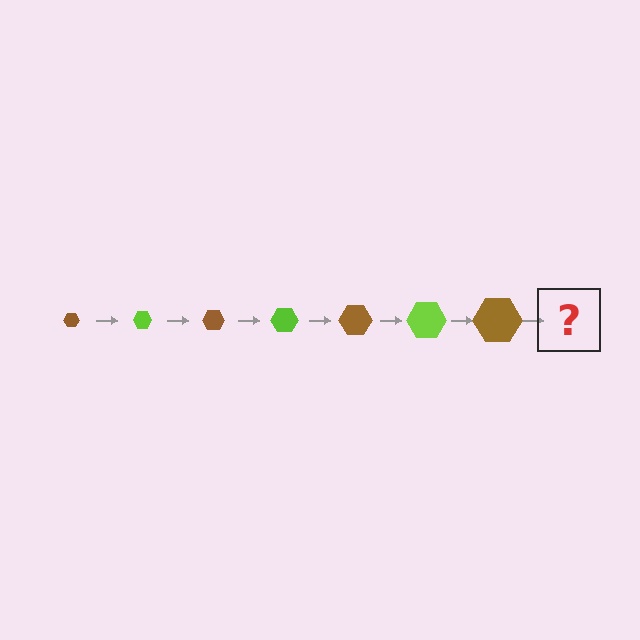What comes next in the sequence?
The next element should be a lime hexagon, larger than the previous one.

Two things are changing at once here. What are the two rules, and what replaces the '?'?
The two rules are that the hexagon grows larger each step and the color cycles through brown and lime. The '?' should be a lime hexagon, larger than the previous one.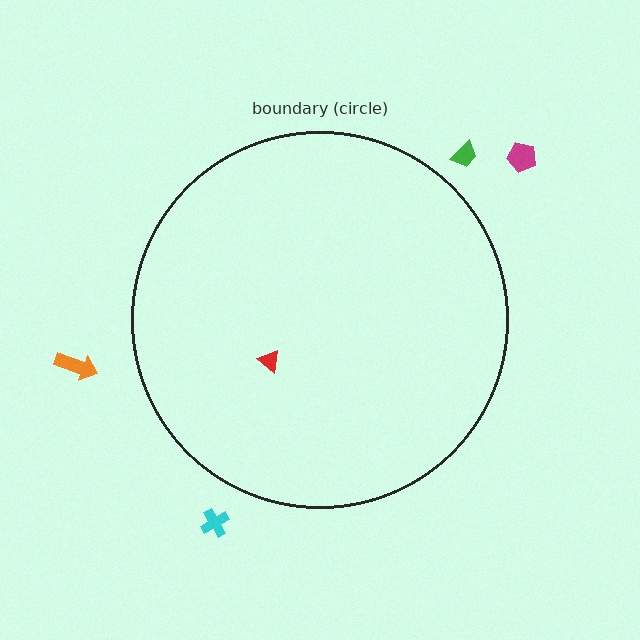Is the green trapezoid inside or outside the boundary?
Outside.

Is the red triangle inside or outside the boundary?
Inside.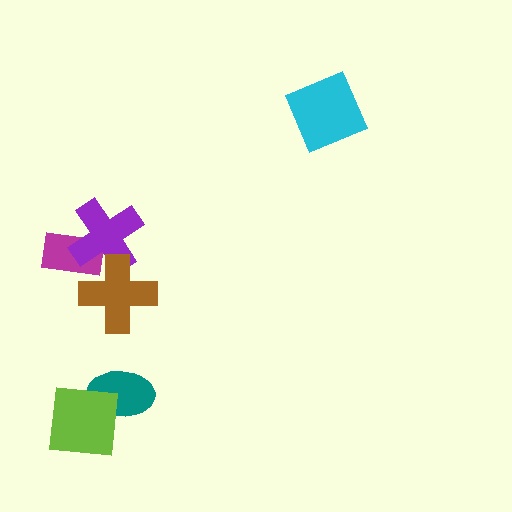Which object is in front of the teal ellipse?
The lime square is in front of the teal ellipse.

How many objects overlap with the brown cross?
2 objects overlap with the brown cross.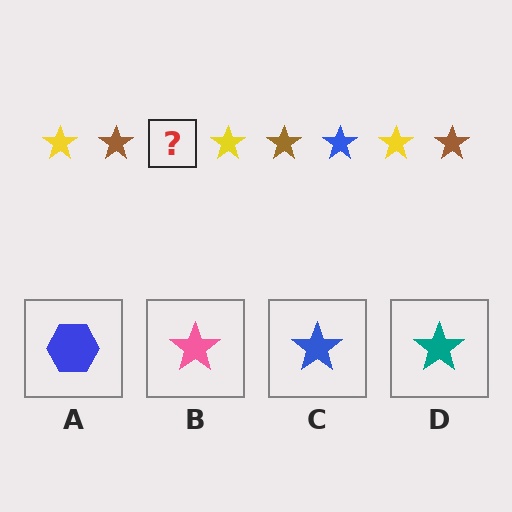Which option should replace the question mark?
Option C.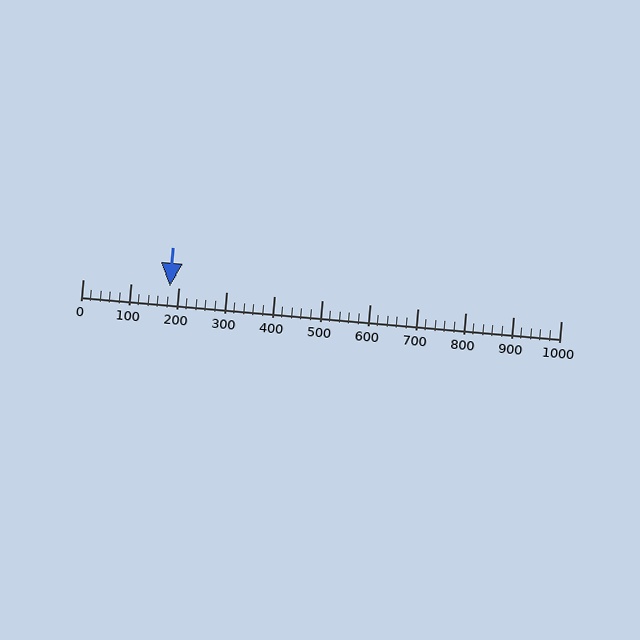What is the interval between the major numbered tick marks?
The major tick marks are spaced 100 units apart.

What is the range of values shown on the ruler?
The ruler shows values from 0 to 1000.